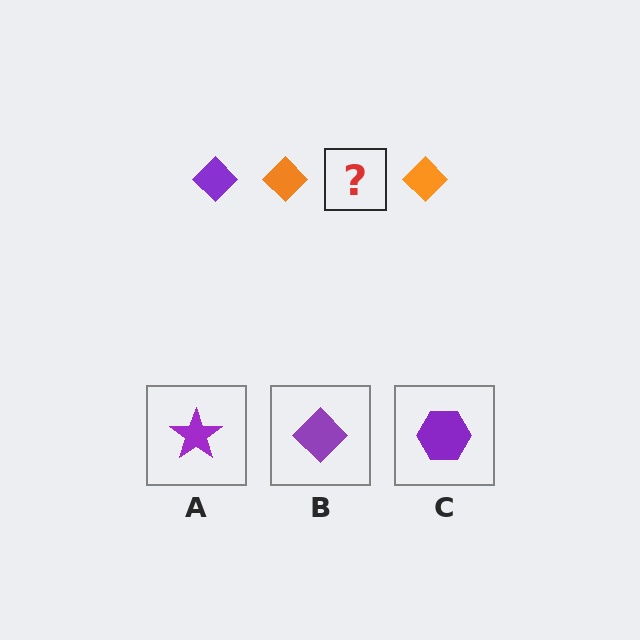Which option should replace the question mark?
Option B.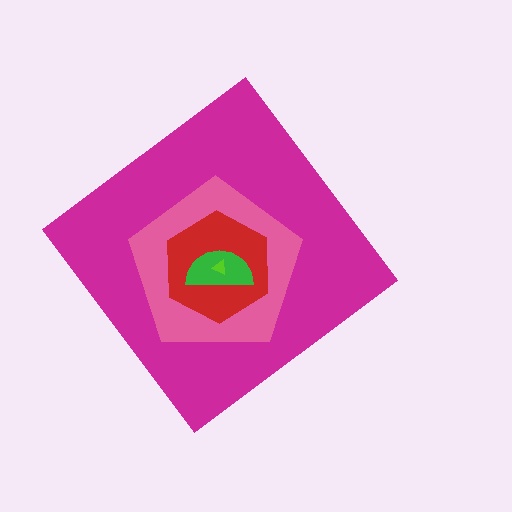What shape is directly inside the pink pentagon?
The red hexagon.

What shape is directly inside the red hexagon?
The green semicircle.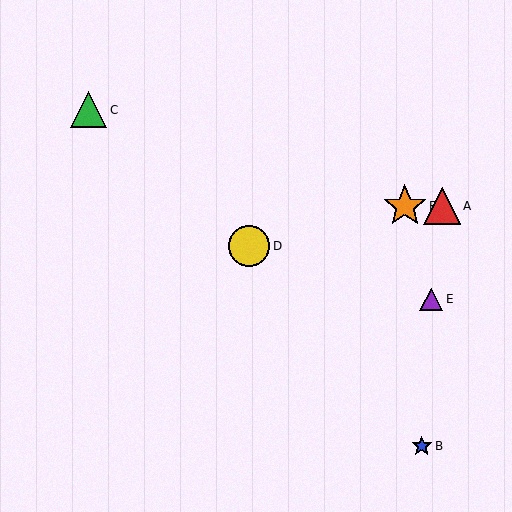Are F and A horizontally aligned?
Yes, both are at y≈206.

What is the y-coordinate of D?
Object D is at y≈246.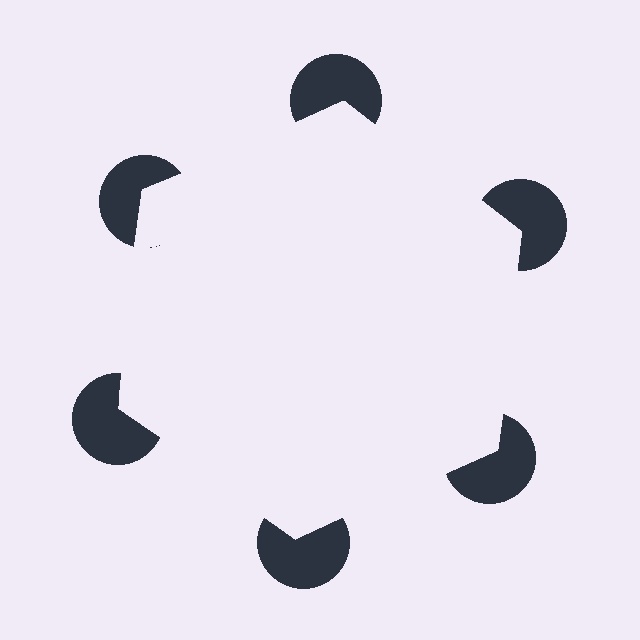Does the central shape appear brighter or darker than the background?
It typically appears slightly brighter than the background, even though no actual brightness change is drawn.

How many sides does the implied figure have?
6 sides.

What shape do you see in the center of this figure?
An illusory hexagon — its edges are inferred from the aligned wedge cuts in the pac-man discs, not physically drawn.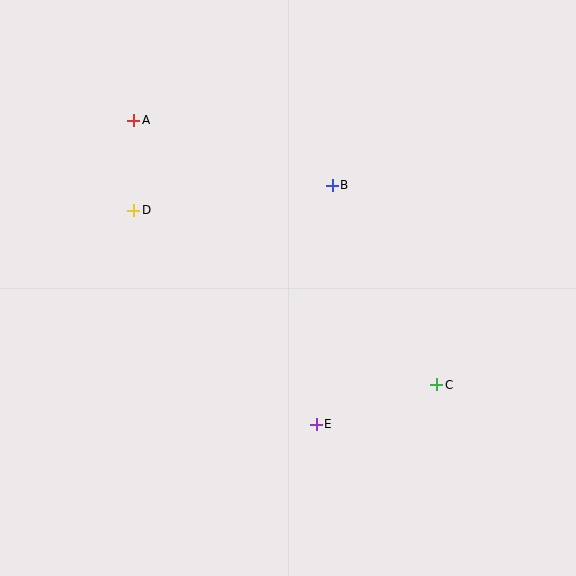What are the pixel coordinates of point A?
Point A is at (134, 120).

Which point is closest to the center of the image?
Point B at (332, 185) is closest to the center.